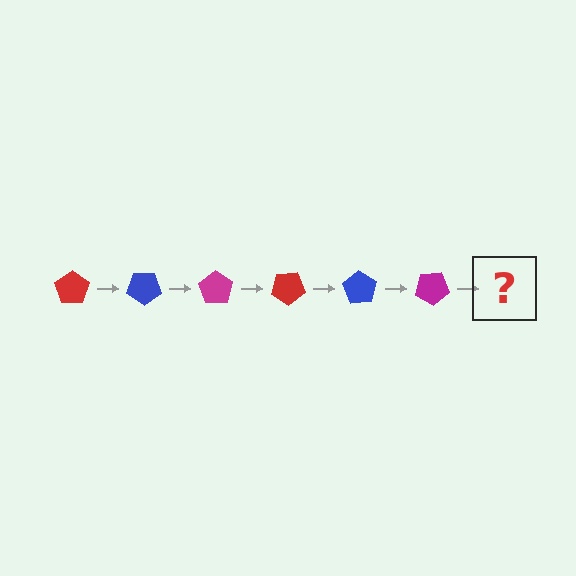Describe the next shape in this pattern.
It should be a red pentagon, rotated 210 degrees from the start.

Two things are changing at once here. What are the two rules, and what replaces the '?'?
The two rules are that it rotates 35 degrees each step and the color cycles through red, blue, and magenta. The '?' should be a red pentagon, rotated 210 degrees from the start.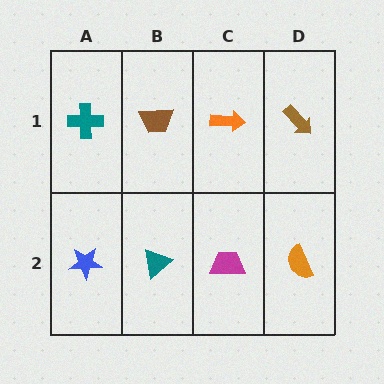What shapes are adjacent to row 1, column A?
A blue star (row 2, column A), a brown trapezoid (row 1, column B).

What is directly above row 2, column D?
A brown arrow.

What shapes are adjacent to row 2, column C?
An orange arrow (row 1, column C), a teal triangle (row 2, column B), an orange semicircle (row 2, column D).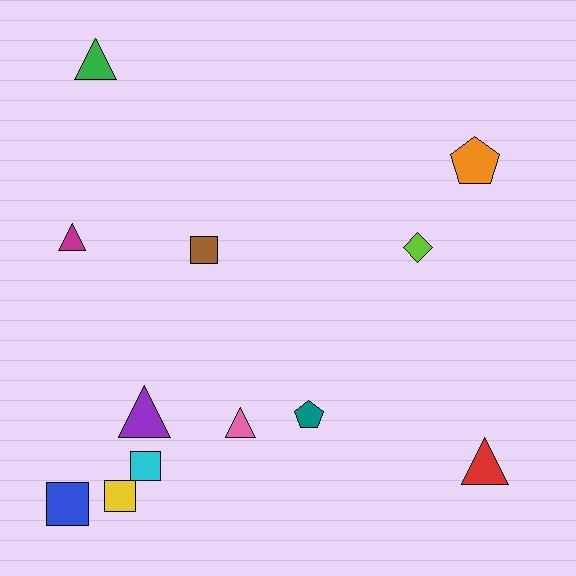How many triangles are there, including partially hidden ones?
There are 5 triangles.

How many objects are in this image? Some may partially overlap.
There are 12 objects.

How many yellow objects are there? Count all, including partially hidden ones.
There is 1 yellow object.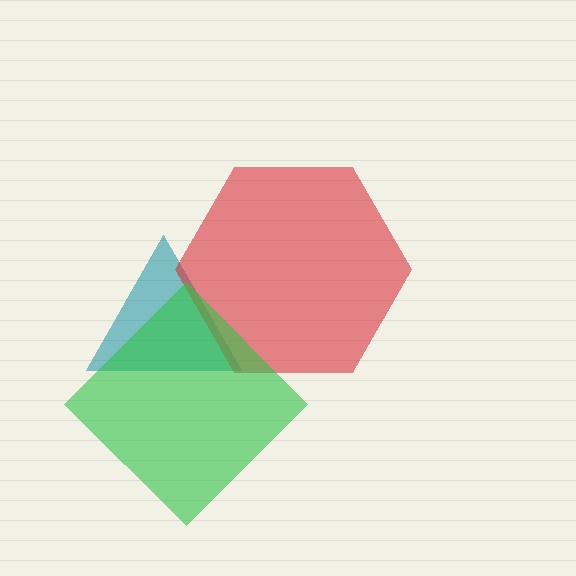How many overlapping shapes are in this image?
There are 3 overlapping shapes in the image.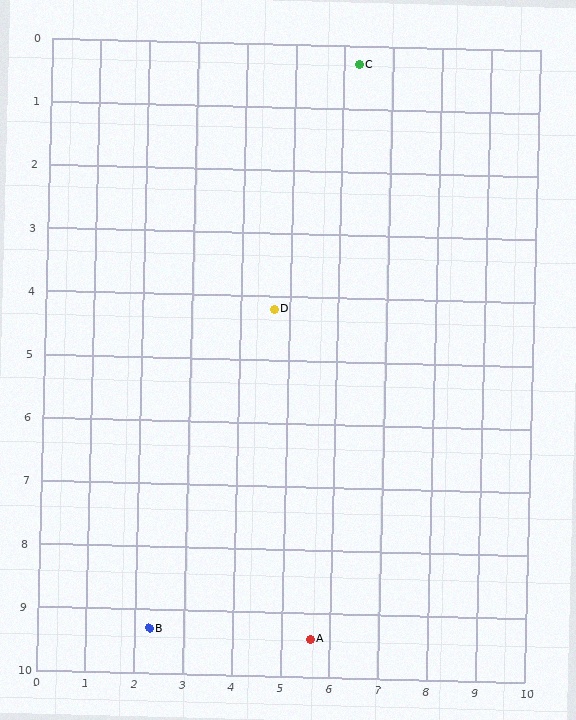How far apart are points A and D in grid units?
Points A and D are about 5.3 grid units apart.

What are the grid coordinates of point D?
Point D is at approximately (4.7, 4.2).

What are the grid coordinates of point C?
Point C is at approximately (6.3, 0.3).